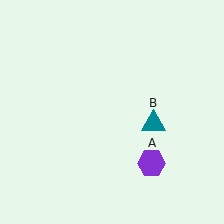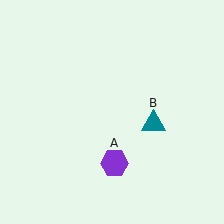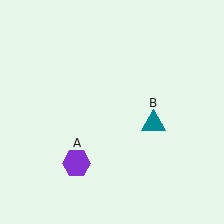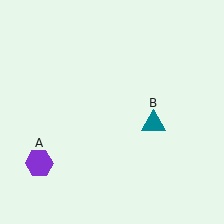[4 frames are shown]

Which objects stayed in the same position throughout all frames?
Teal triangle (object B) remained stationary.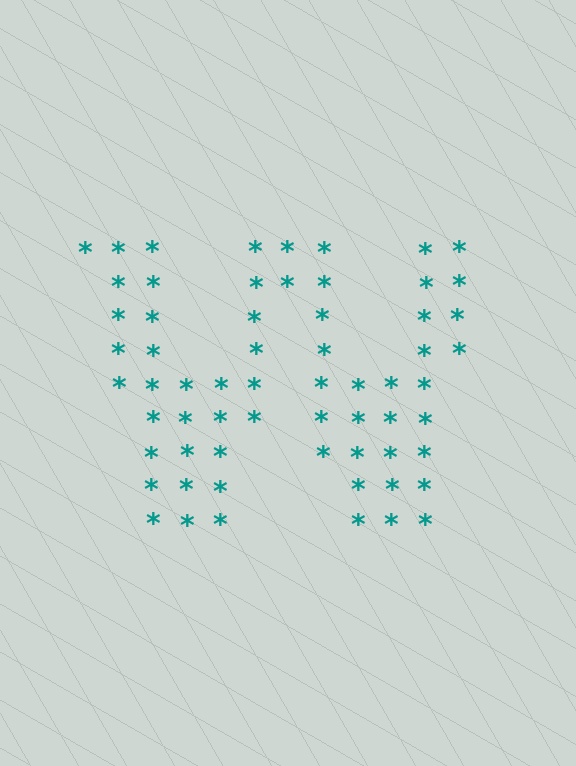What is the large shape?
The large shape is the letter W.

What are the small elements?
The small elements are asterisks.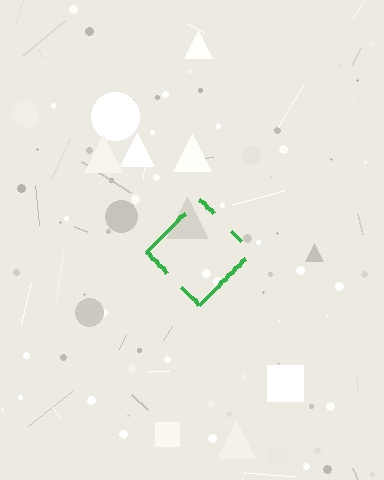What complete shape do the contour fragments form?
The contour fragments form a diamond.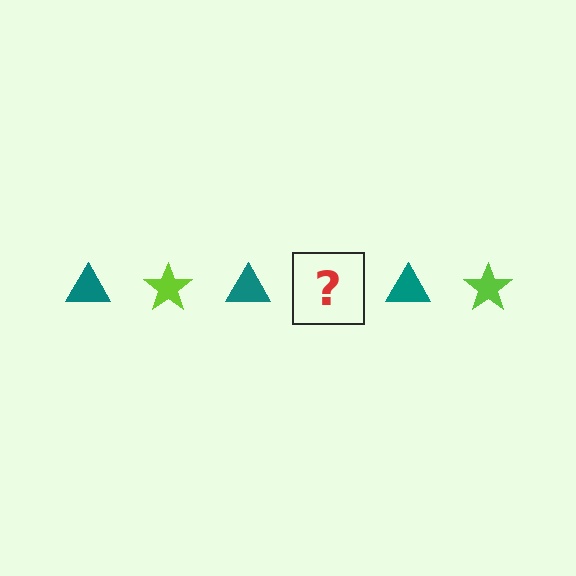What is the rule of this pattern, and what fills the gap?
The rule is that the pattern alternates between teal triangle and lime star. The gap should be filled with a lime star.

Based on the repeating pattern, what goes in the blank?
The blank should be a lime star.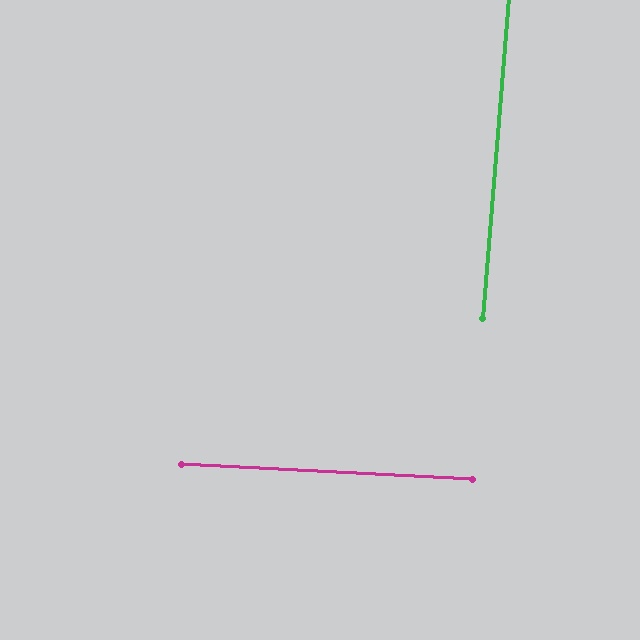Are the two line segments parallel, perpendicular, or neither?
Perpendicular — they meet at approximately 88°.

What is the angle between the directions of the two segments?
Approximately 88 degrees.